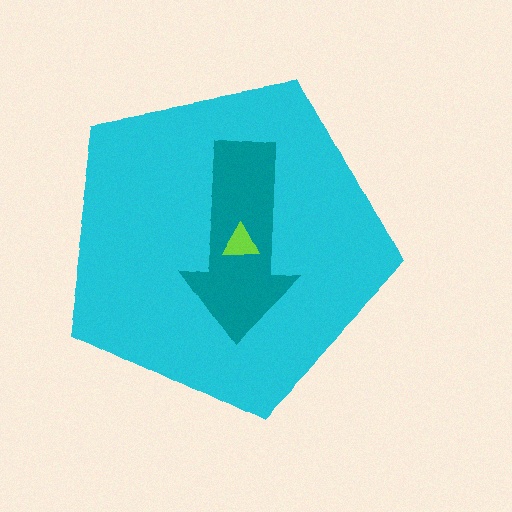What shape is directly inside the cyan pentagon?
The teal arrow.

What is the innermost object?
The lime triangle.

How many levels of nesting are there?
3.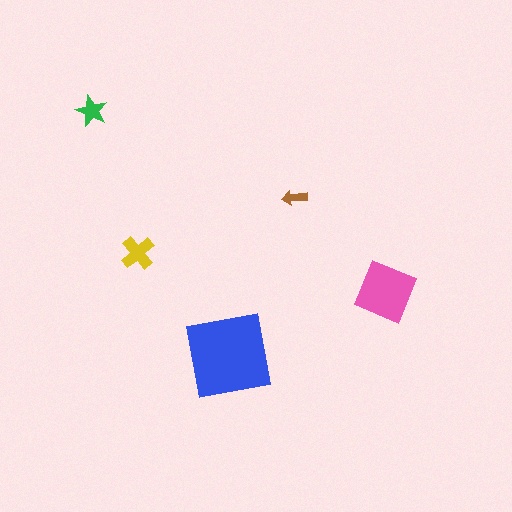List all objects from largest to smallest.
The blue square, the pink diamond, the yellow cross, the green star, the brown arrow.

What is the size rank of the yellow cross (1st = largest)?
3rd.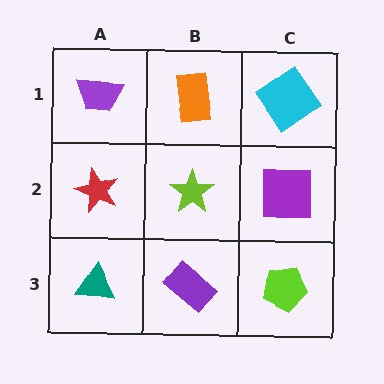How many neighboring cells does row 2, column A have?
3.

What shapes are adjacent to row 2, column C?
A cyan diamond (row 1, column C), a lime pentagon (row 3, column C), a lime star (row 2, column B).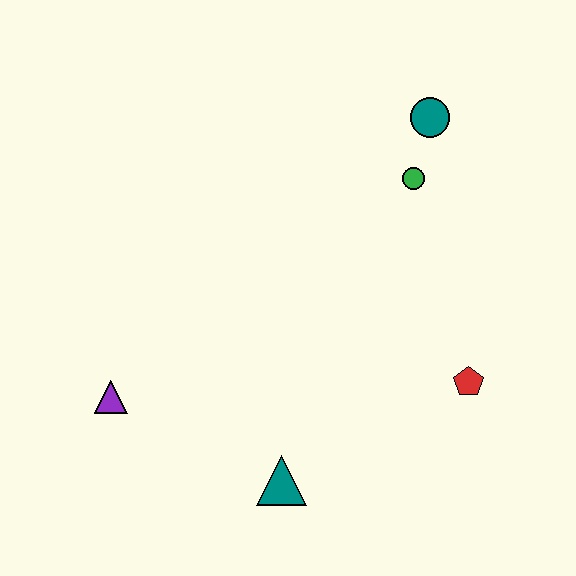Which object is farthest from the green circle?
The purple triangle is farthest from the green circle.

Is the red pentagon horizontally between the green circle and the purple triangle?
No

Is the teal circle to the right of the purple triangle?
Yes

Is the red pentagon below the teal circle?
Yes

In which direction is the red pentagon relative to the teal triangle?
The red pentagon is to the right of the teal triangle.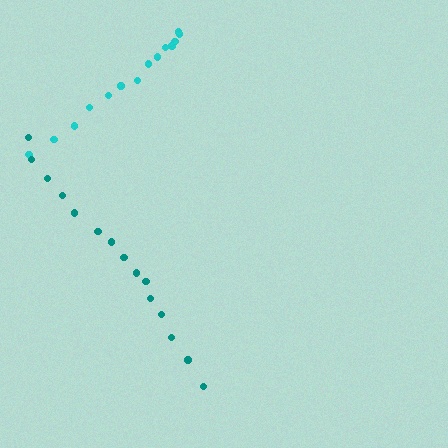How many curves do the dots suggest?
There are 2 distinct paths.